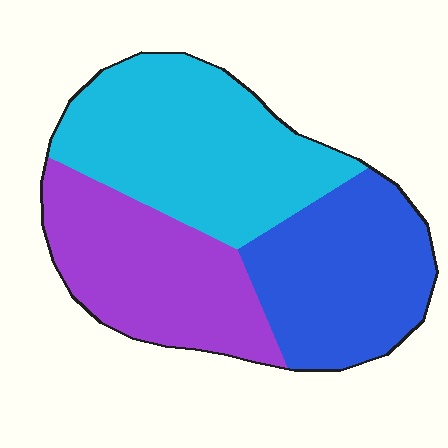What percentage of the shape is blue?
Blue takes up about one third (1/3) of the shape.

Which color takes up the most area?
Cyan, at roughly 40%.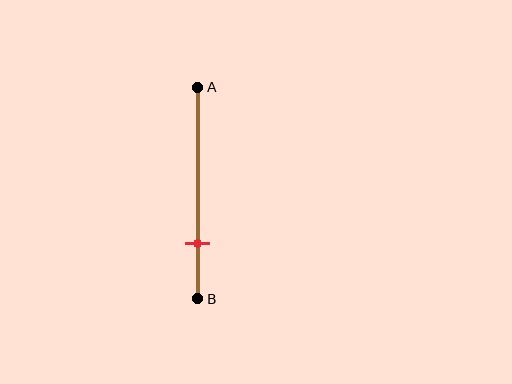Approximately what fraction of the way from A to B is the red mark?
The red mark is approximately 75% of the way from A to B.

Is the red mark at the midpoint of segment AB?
No, the mark is at about 75% from A, not at the 50% midpoint.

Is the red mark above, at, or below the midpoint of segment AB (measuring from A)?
The red mark is below the midpoint of segment AB.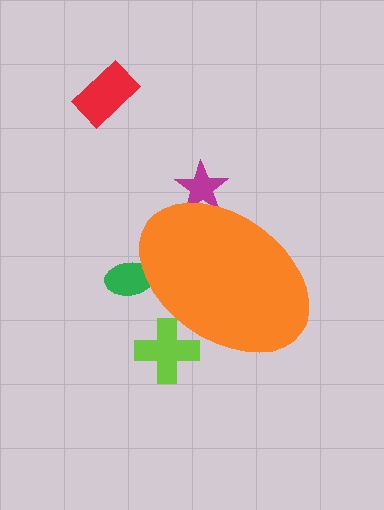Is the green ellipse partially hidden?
Yes, the green ellipse is partially hidden behind the orange ellipse.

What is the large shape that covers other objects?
An orange ellipse.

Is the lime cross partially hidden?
Yes, the lime cross is partially hidden behind the orange ellipse.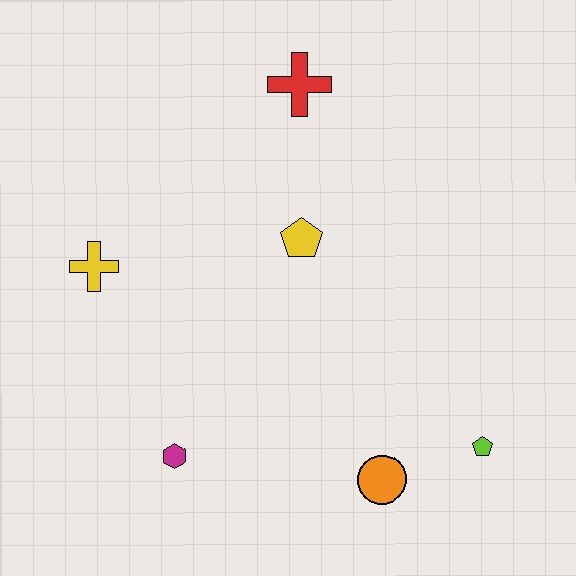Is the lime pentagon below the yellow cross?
Yes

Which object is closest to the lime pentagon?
The orange circle is closest to the lime pentagon.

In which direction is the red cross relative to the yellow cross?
The red cross is to the right of the yellow cross.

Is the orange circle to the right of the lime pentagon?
No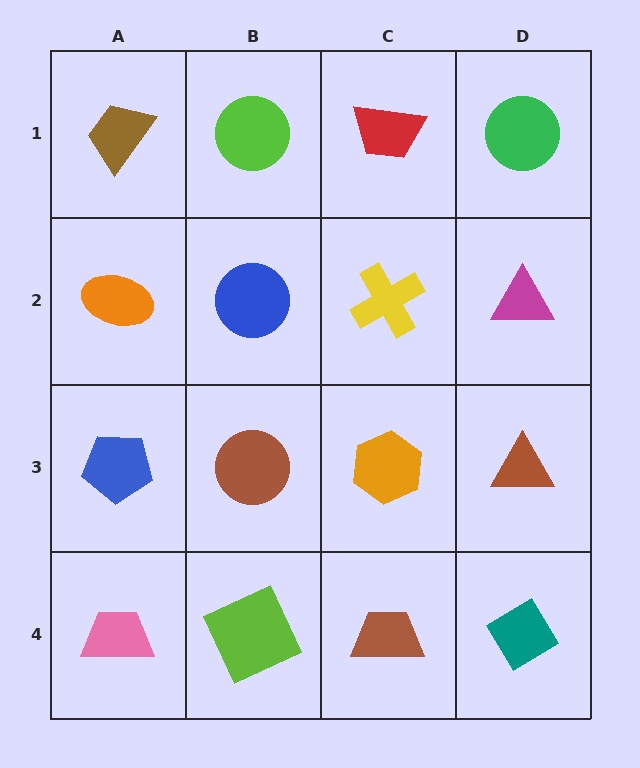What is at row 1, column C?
A red trapezoid.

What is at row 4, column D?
A teal diamond.